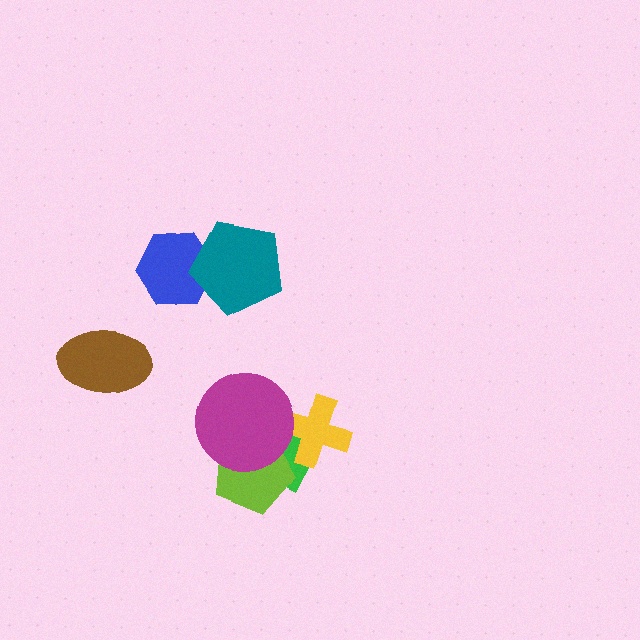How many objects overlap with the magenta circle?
3 objects overlap with the magenta circle.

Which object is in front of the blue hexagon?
The teal pentagon is in front of the blue hexagon.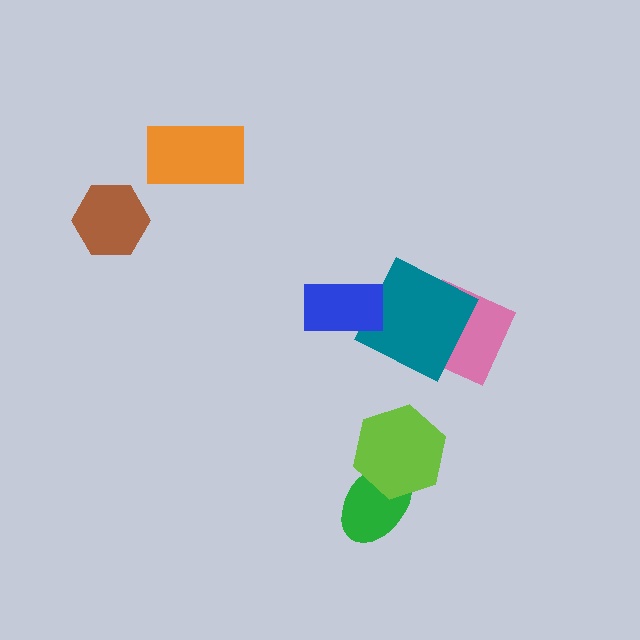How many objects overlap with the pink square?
1 object overlaps with the pink square.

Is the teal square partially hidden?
Yes, it is partially covered by another shape.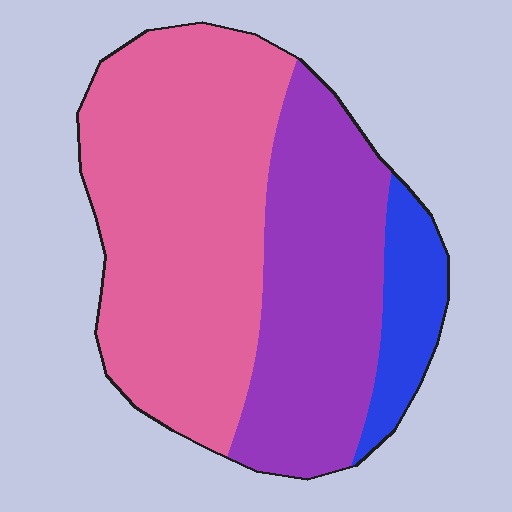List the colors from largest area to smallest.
From largest to smallest: pink, purple, blue.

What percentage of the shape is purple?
Purple takes up about three eighths (3/8) of the shape.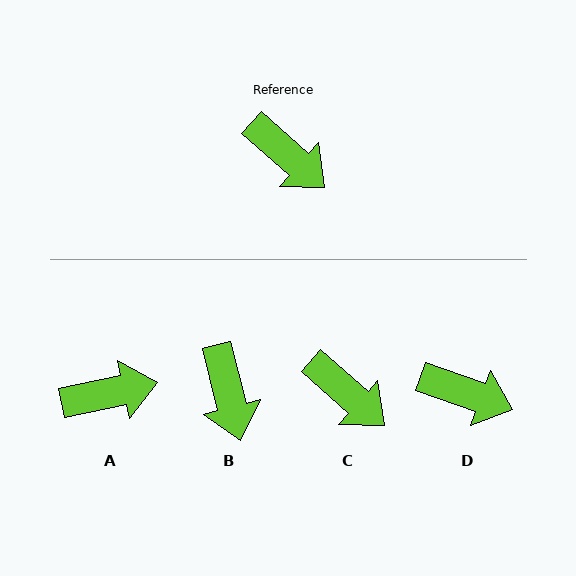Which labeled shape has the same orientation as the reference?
C.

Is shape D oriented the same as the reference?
No, it is off by about 22 degrees.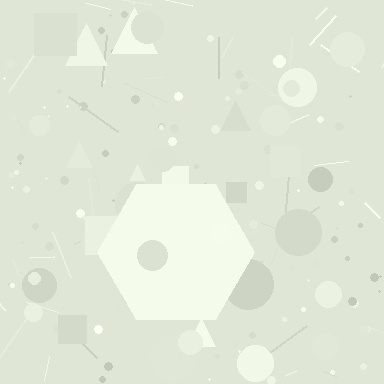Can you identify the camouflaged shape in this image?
The camouflaged shape is a hexagon.